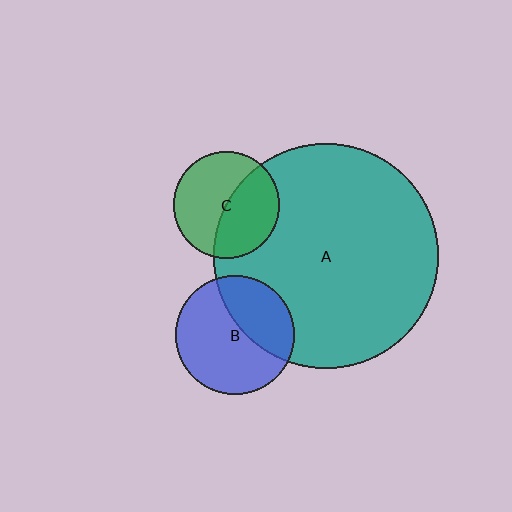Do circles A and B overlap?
Yes.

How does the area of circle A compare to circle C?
Approximately 4.4 times.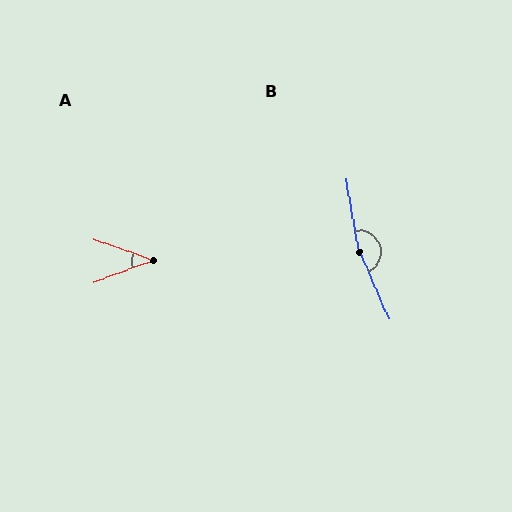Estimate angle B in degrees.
Approximately 166 degrees.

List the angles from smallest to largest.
A (40°), B (166°).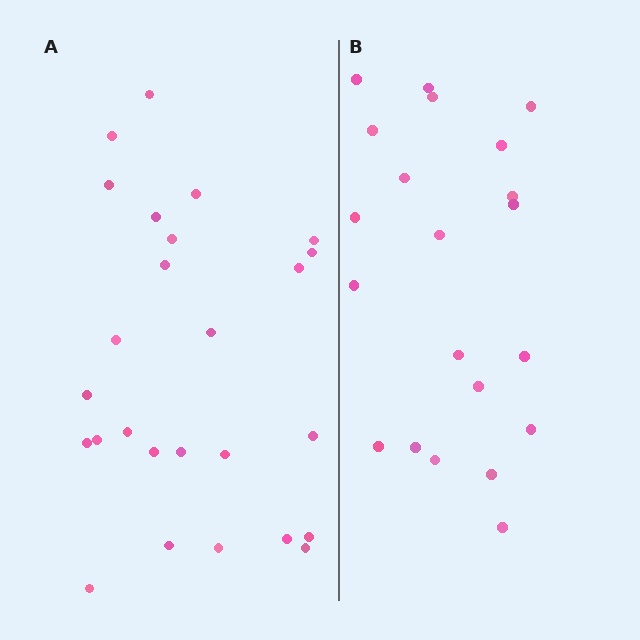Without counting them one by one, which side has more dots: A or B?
Region A (the left region) has more dots.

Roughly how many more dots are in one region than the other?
Region A has about 5 more dots than region B.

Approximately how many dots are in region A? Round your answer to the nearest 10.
About 30 dots. (The exact count is 26, which rounds to 30.)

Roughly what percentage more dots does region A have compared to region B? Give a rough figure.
About 25% more.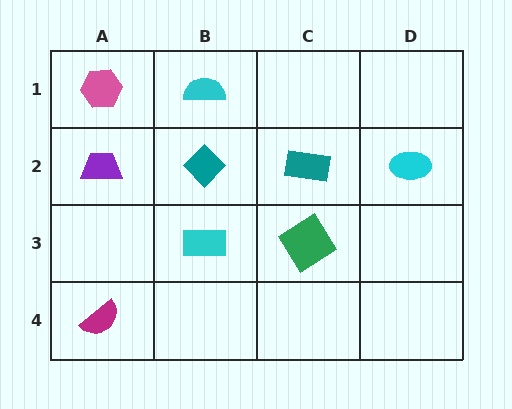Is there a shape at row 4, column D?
No, that cell is empty.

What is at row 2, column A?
A purple trapezoid.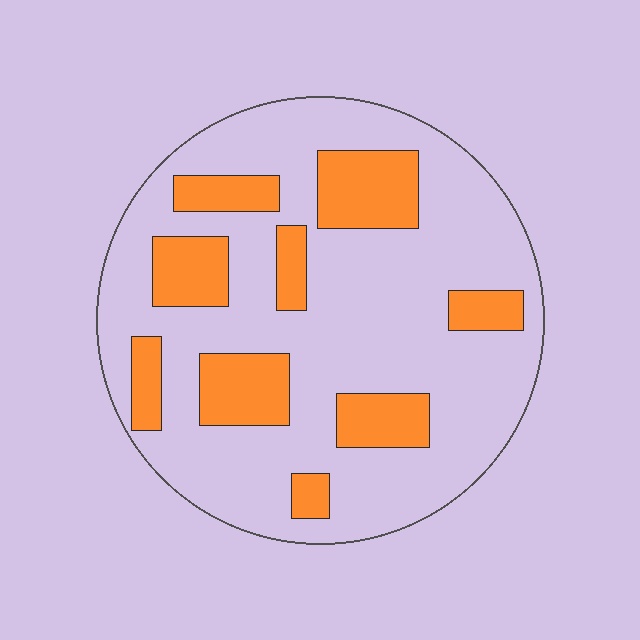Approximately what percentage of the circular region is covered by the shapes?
Approximately 25%.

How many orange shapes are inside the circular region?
9.